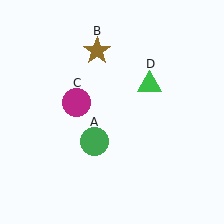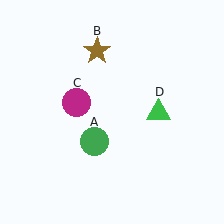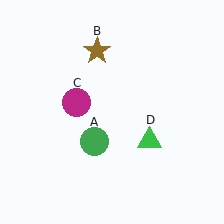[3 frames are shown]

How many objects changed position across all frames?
1 object changed position: green triangle (object D).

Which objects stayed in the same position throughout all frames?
Green circle (object A) and brown star (object B) and magenta circle (object C) remained stationary.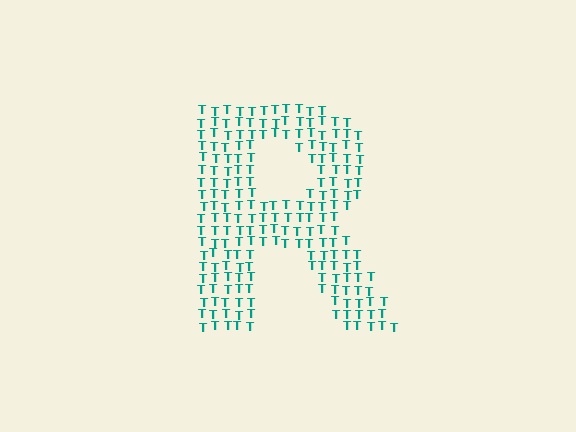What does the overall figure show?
The overall figure shows the letter R.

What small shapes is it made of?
It is made of small letter T's.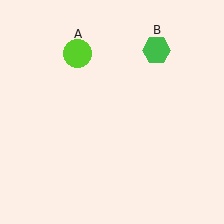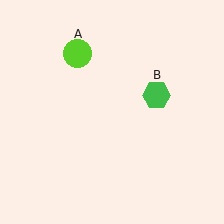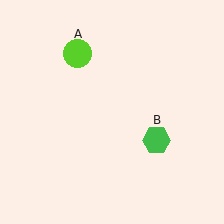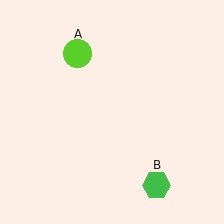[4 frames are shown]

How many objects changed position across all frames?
1 object changed position: green hexagon (object B).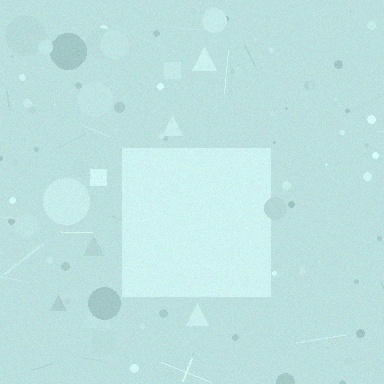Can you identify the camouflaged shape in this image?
The camouflaged shape is a square.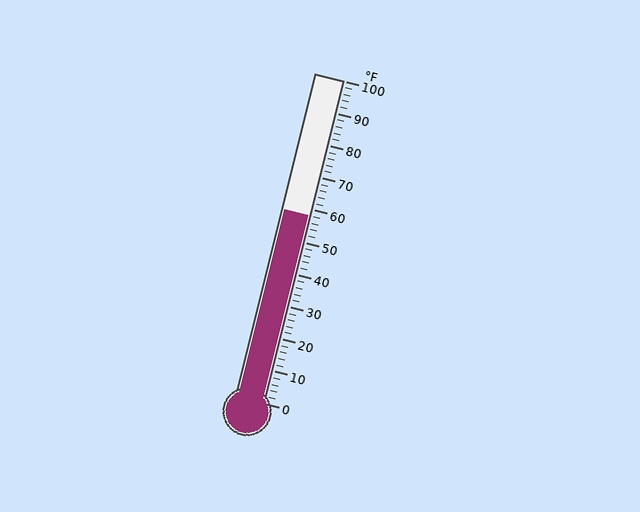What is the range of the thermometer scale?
The thermometer scale ranges from 0°F to 100°F.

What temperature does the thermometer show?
The thermometer shows approximately 58°F.